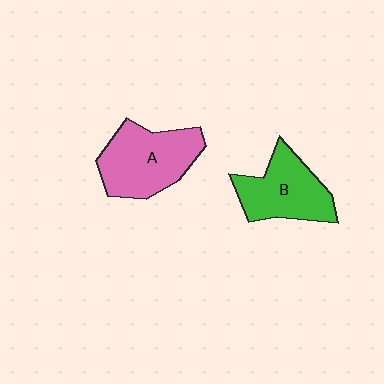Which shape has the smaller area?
Shape B (green).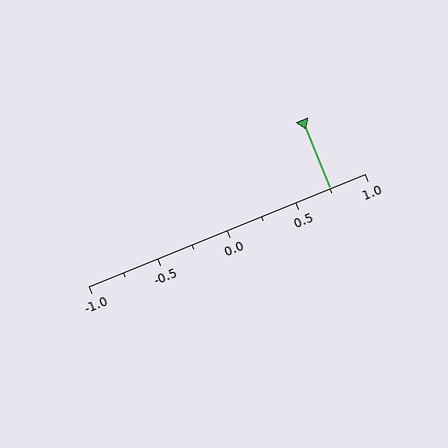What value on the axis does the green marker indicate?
The marker indicates approximately 0.75.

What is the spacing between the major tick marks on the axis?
The major ticks are spaced 0.5 apart.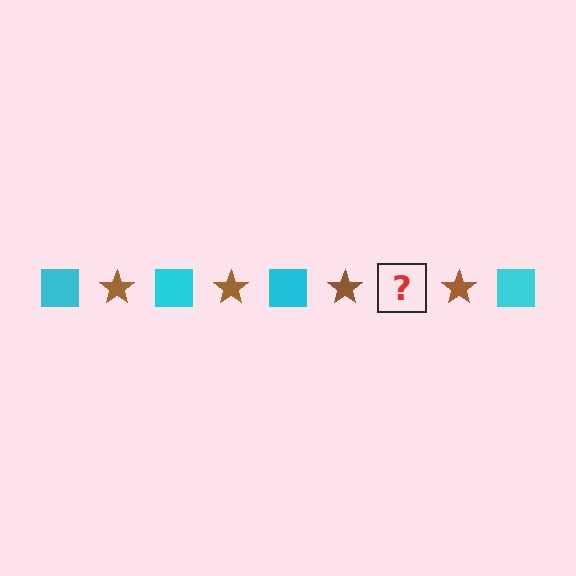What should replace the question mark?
The question mark should be replaced with a cyan square.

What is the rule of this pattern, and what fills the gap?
The rule is that the pattern alternates between cyan square and brown star. The gap should be filled with a cyan square.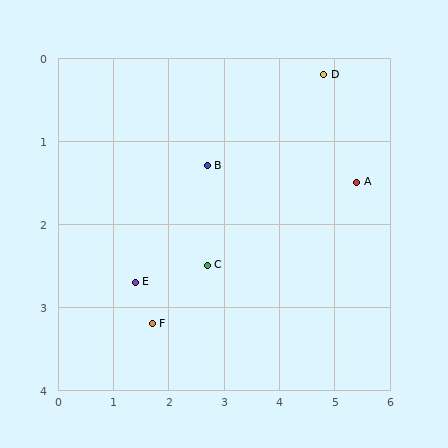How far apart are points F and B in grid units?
Points F and B are about 2.1 grid units apart.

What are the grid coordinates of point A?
Point A is at approximately (5.4, 1.5).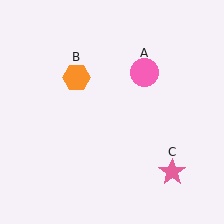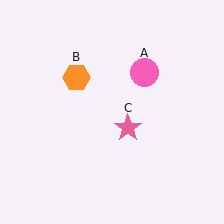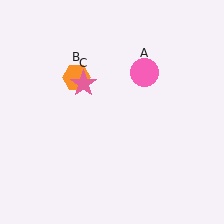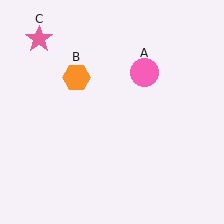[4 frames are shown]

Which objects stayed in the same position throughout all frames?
Pink circle (object A) and orange hexagon (object B) remained stationary.